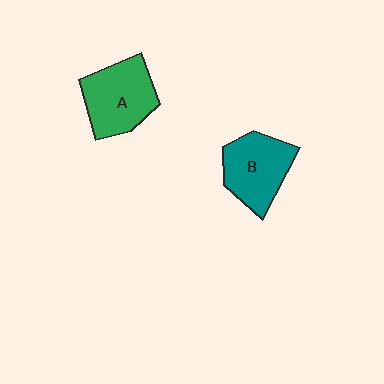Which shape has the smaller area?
Shape B (teal).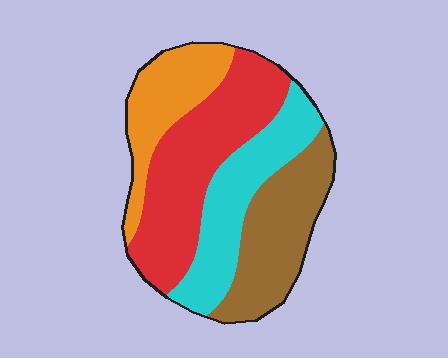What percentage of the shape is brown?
Brown covers 24% of the shape.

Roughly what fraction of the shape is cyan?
Cyan takes up less than a quarter of the shape.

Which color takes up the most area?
Red, at roughly 35%.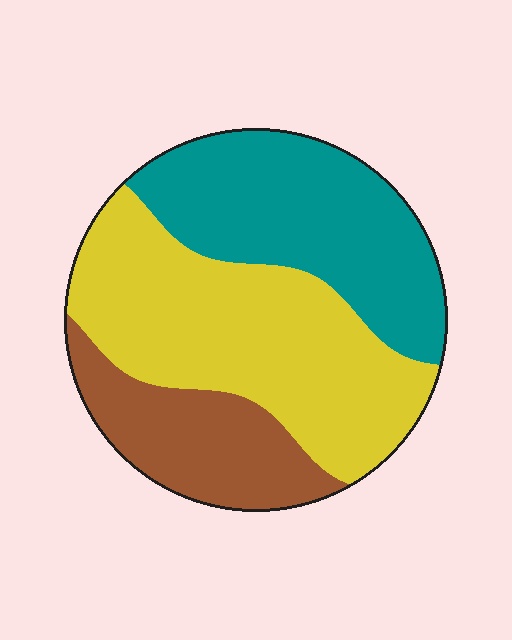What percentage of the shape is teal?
Teal covers 34% of the shape.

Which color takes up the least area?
Brown, at roughly 20%.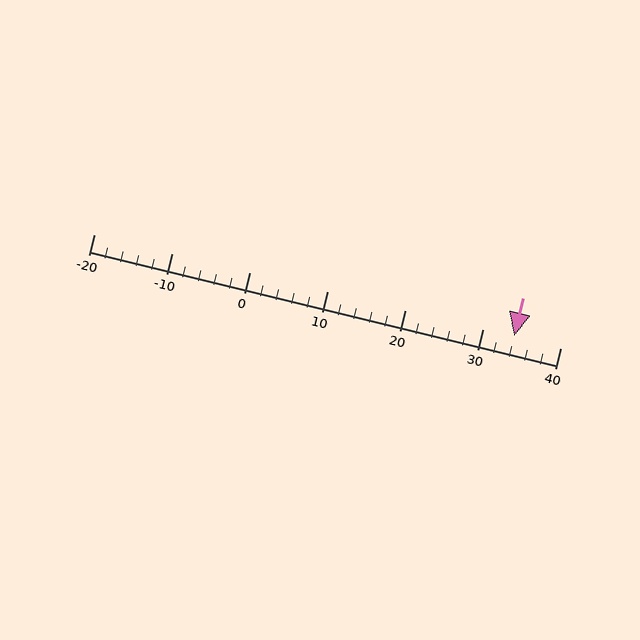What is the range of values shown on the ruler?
The ruler shows values from -20 to 40.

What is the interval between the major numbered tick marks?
The major tick marks are spaced 10 units apart.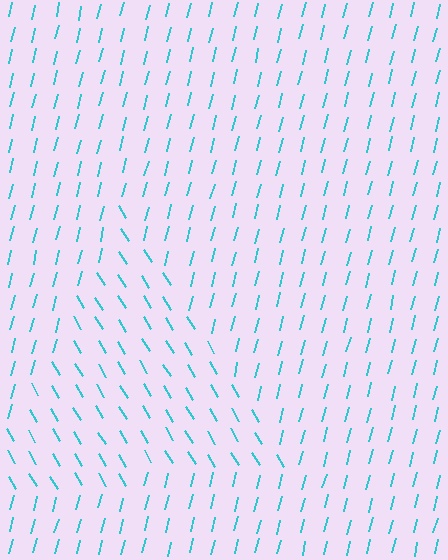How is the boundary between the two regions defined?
The boundary is defined purely by a change in line orientation (approximately 45 degrees difference). All lines are the same color and thickness.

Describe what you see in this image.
The image is filled with small cyan line segments. A triangle region in the image has lines oriented differently from the surrounding lines, creating a visible texture boundary.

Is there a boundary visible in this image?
Yes, there is a texture boundary formed by a change in line orientation.